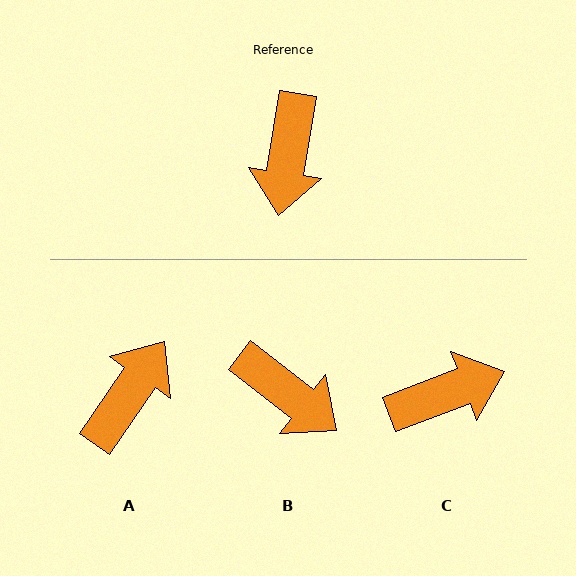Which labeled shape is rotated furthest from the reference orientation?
A, about 155 degrees away.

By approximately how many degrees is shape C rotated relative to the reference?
Approximately 120 degrees counter-clockwise.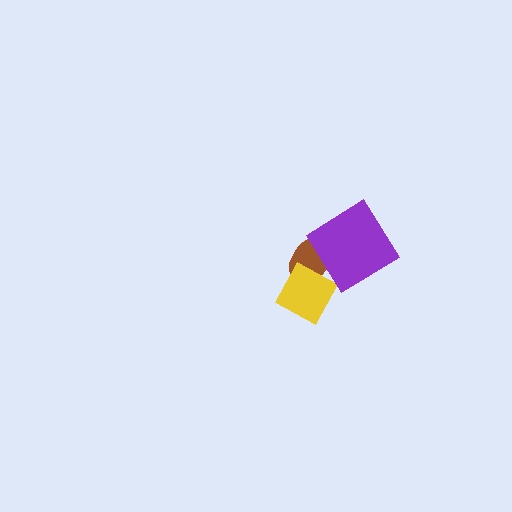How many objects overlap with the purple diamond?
2 objects overlap with the purple diamond.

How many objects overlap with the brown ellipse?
2 objects overlap with the brown ellipse.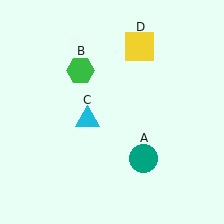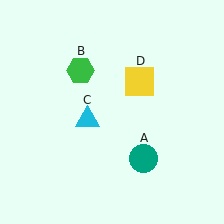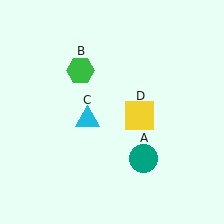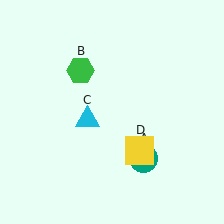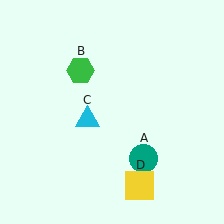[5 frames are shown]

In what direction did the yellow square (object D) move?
The yellow square (object D) moved down.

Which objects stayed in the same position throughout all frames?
Teal circle (object A) and green hexagon (object B) and cyan triangle (object C) remained stationary.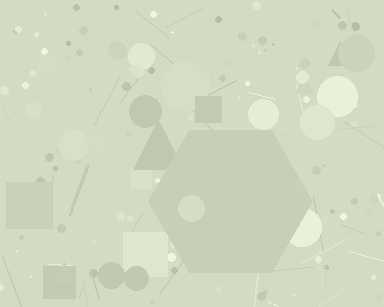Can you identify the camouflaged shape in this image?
The camouflaged shape is a hexagon.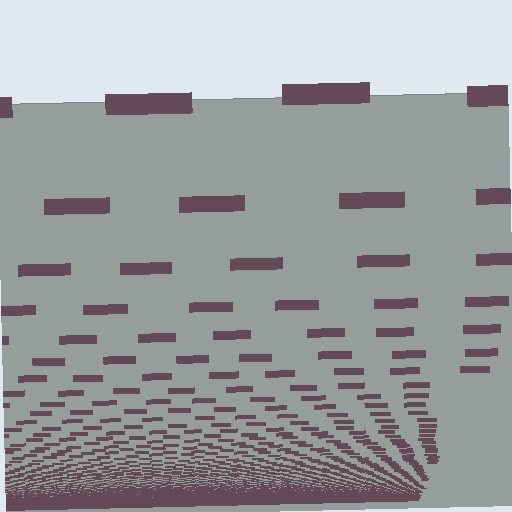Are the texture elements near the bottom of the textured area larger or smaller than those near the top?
Smaller. The gradient is inverted — elements near the bottom are smaller and denser.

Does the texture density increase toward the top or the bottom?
Density increases toward the bottom.